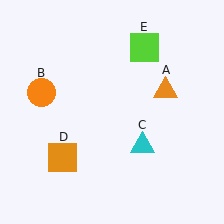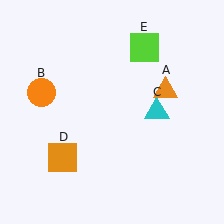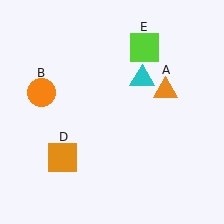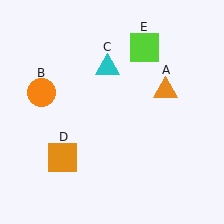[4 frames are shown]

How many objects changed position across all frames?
1 object changed position: cyan triangle (object C).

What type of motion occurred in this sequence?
The cyan triangle (object C) rotated counterclockwise around the center of the scene.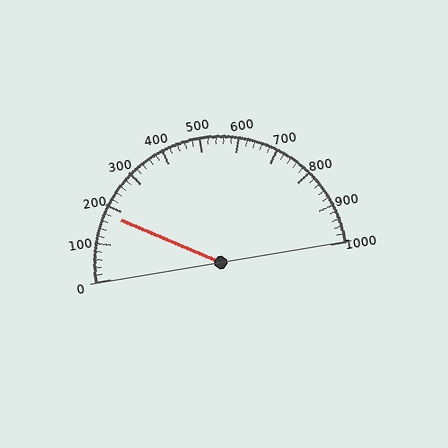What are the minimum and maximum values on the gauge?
The gauge ranges from 0 to 1000.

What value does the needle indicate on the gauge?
The needle indicates approximately 180.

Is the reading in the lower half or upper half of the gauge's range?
The reading is in the lower half of the range (0 to 1000).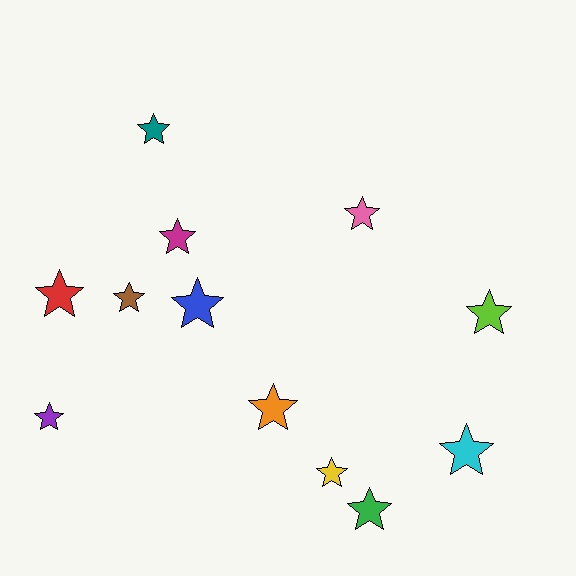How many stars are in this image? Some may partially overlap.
There are 12 stars.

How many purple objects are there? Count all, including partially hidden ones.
There is 1 purple object.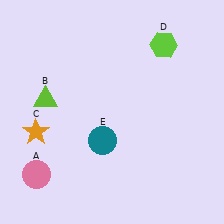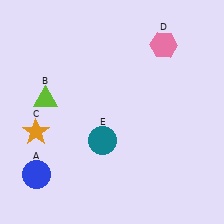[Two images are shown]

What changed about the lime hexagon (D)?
In Image 1, D is lime. In Image 2, it changed to pink.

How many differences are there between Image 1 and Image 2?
There are 2 differences between the two images.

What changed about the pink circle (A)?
In Image 1, A is pink. In Image 2, it changed to blue.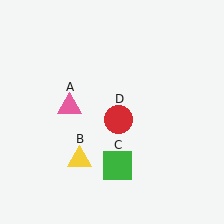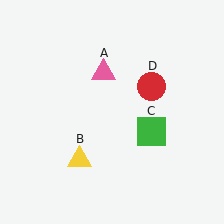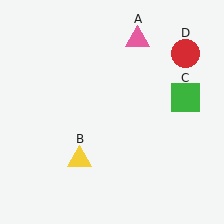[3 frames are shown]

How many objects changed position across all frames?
3 objects changed position: pink triangle (object A), green square (object C), red circle (object D).